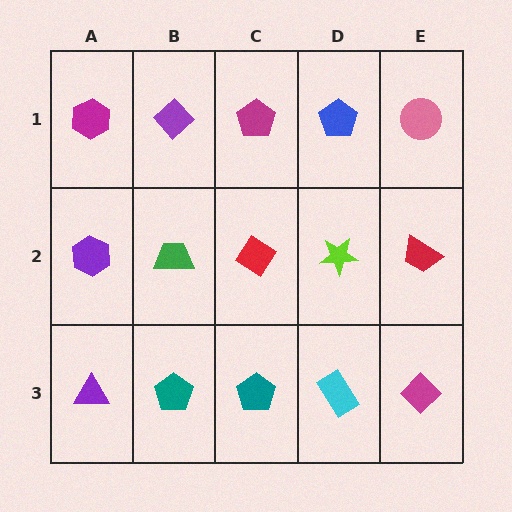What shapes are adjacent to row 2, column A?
A magenta hexagon (row 1, column A), a purple triangle (row 3, column A), a green trapezoid (row 2, column B).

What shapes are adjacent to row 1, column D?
A lime star (row 2, column D), a magenta pentagon (row 1, column C), a pink circle (row 1, column E).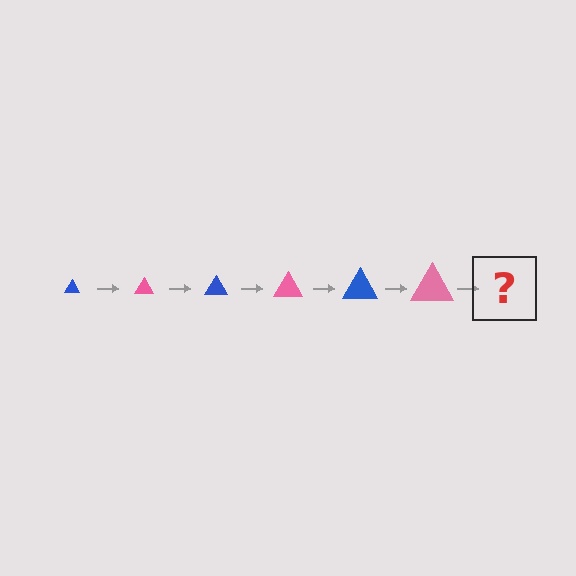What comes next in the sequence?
The next element should be a blue triangle, larger than the previous one.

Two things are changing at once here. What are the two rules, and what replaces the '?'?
The two rules are that the triangle grows larger each step and the color cycles through blue and pink. The '?' should be a blue triangle, larger than the previous one.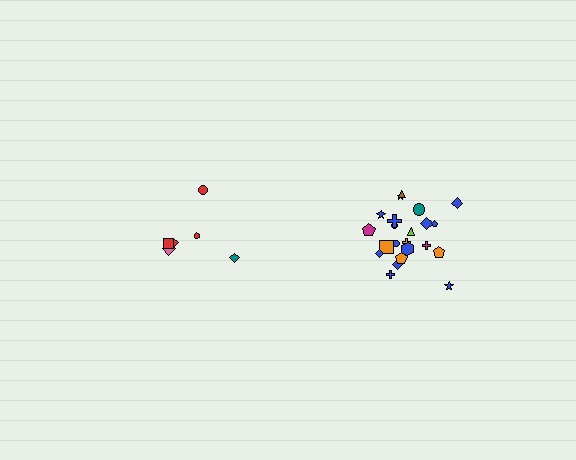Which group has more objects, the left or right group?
The right group.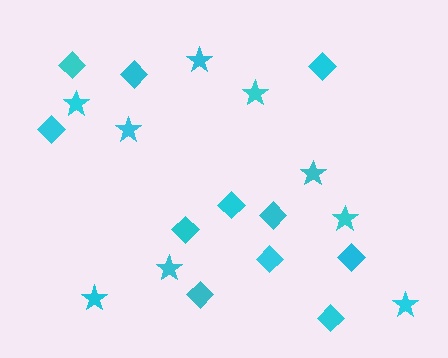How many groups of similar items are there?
There are 2 groups: one group of diamonds (11) and one group of stars (9).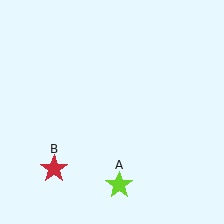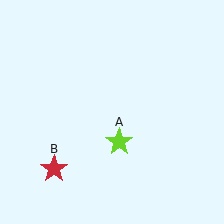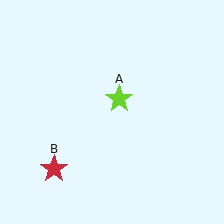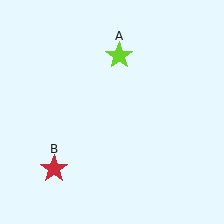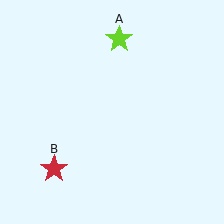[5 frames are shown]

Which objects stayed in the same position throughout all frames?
Red star (object B) remained stationary.